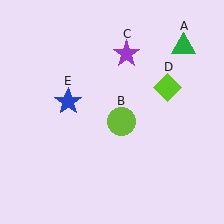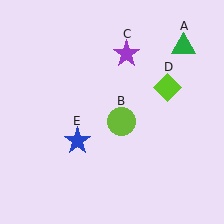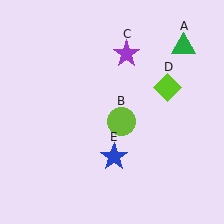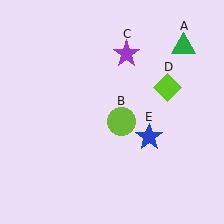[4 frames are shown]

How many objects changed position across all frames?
1 object changed position: blue star (object E).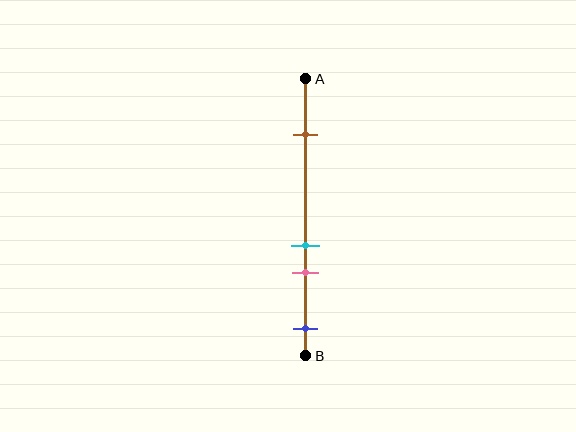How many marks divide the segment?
There are 4 marks dividing the segment.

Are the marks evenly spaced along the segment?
No, the marks are not evenly spaced.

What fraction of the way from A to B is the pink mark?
The pink mark is approximately 70% (0.7) of the way from A to B.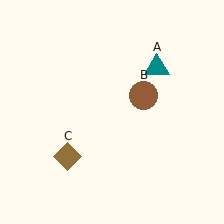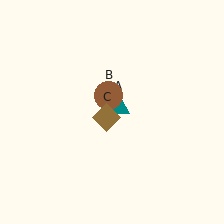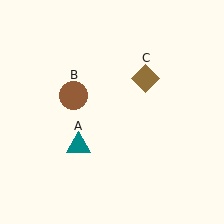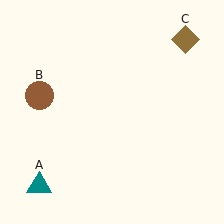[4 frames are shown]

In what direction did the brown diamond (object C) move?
The brown diamond (object C) moved up and to the right.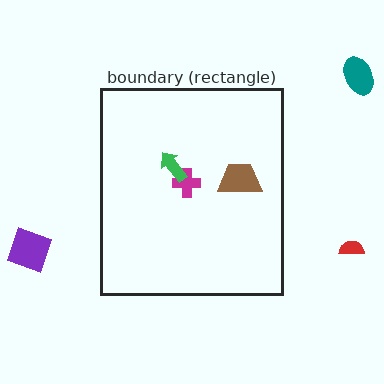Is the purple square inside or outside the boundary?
Outside.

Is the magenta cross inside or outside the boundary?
Inside.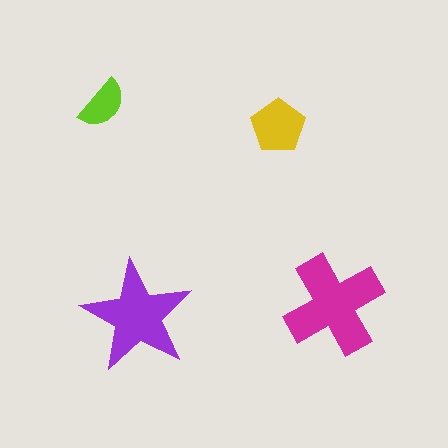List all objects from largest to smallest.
The magenta cross, the purple star, the yellow pentagon, the lime semicircle.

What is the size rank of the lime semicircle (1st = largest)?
4th.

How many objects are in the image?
There are 4 objects in the image.